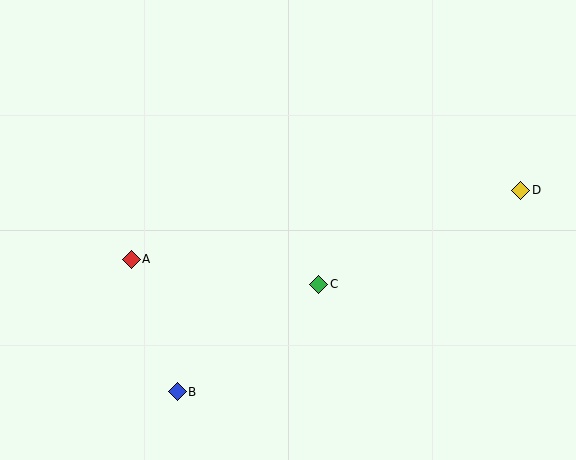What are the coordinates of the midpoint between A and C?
The midpoint between A and C is at (225, 272).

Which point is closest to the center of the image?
Point C at (319, 284) is closest to the center.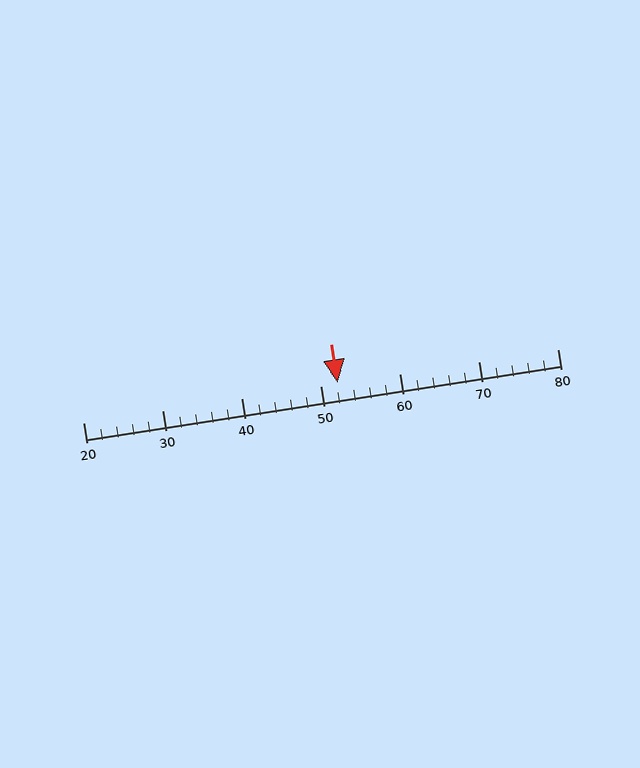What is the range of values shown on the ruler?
The ruler shows values from 20 to 80.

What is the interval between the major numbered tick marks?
The major tick marks are spaced 10 units apart.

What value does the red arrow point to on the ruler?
The red arrow points to approximately 52.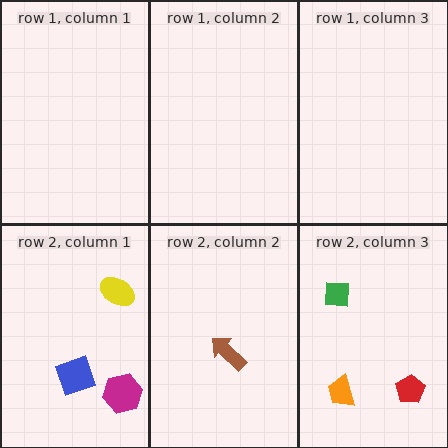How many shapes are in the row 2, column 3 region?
3.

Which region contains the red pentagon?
The row 2, column 3 region.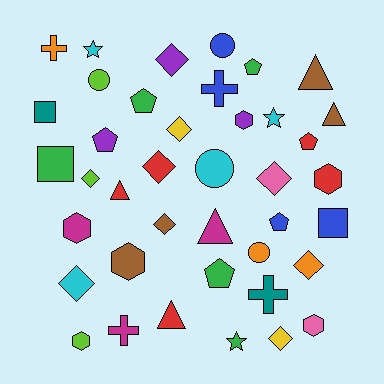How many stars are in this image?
There are 3 stars.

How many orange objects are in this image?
There are 3 orange objects.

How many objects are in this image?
There are 40 objects.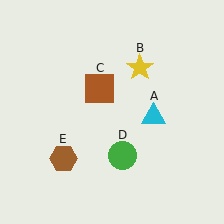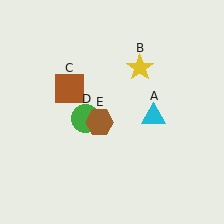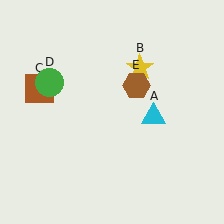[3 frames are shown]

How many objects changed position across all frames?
3 objects changed position: brown square (object C), green circle (object D), brown hexagon (object E).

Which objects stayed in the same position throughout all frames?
Cyan triangle (object A) and yellow star (object B) remained stationary.